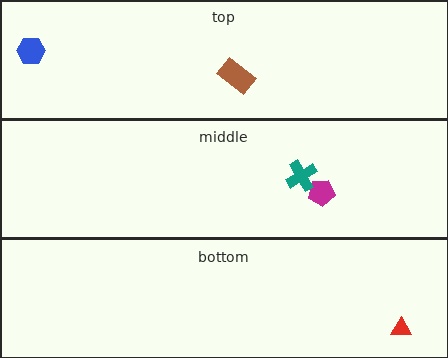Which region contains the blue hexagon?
The top region.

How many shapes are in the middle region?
2.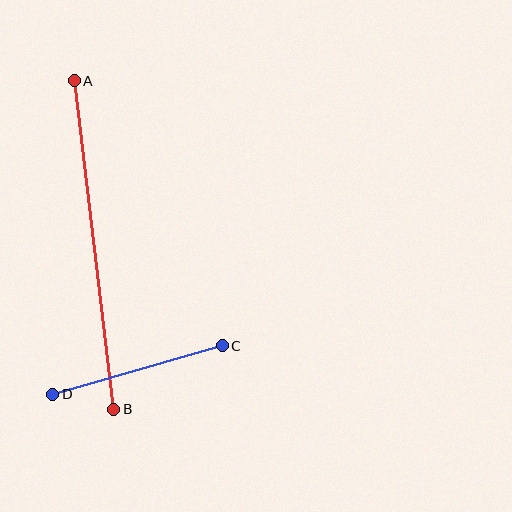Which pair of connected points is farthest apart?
Points A and B are farthest apart.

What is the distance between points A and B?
The distance is approximately 331 pixels.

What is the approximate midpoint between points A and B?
The midpoint is at approximately (94, 245) pixels.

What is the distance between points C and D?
The distance is approximately 176 pixels.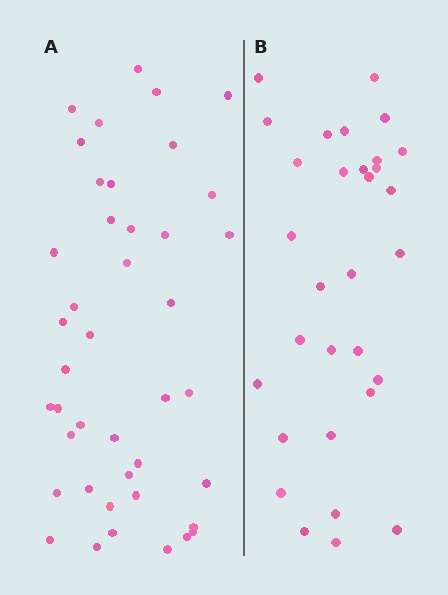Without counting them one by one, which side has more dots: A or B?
Region A (the left region) has more dots.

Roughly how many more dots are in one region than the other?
Region A has roughly 12 or so more dots than region B.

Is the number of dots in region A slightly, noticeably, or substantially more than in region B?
Region A has noticeably more, but not dramatically so. The ratio is roughly 1.4 to 1.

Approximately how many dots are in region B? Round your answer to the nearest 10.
About 30 dots. (The exact count is 31, which rounds to 30.)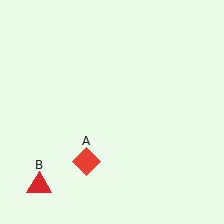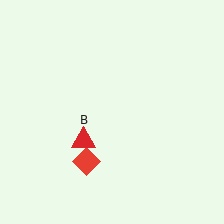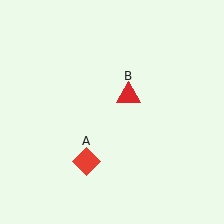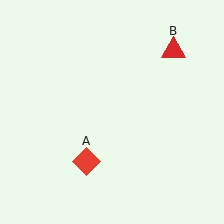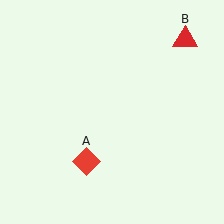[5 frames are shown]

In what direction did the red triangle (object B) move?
The red triangle (object B) moved up and to the right.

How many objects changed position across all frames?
1 object changed position: red triangle (object B).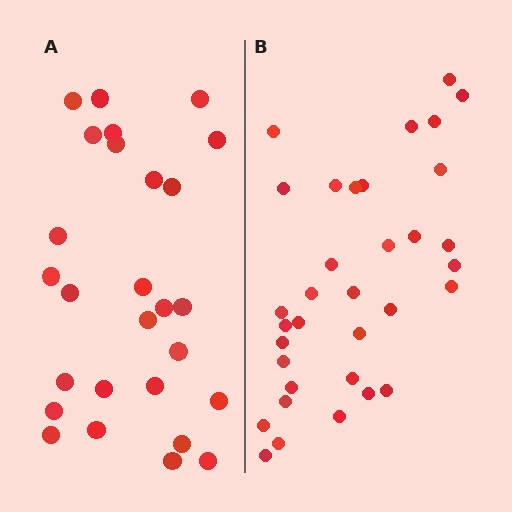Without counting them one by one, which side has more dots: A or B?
Region B (the right region) has more dots.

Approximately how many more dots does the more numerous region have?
Region B has roughly 8 or so more dots than region A.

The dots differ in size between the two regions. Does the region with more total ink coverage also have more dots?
No. Region A has more total ink coverage because its dots are larger, but region B actually contains more individual dots. Total area can be misleading — the number of items is what matters here.